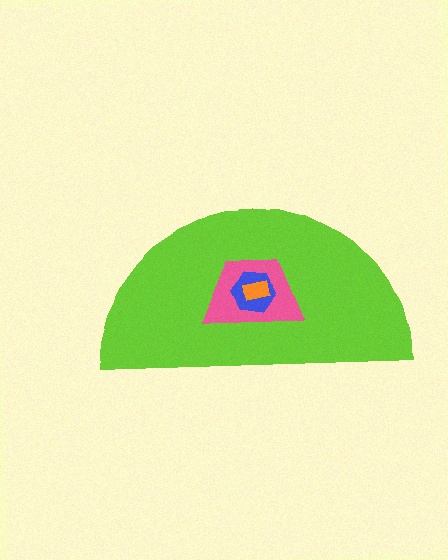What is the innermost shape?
The orange rectangle.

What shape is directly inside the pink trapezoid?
The blue hexagon.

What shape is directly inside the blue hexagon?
The orange rectangle.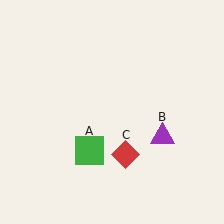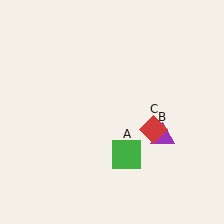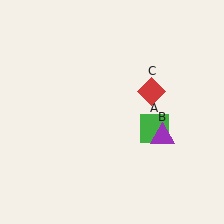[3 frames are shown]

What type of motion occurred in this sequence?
The green square (object A), red diamond (object C) rotated counterclockwise around the center of the scene.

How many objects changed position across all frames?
2 objects changed position: green square (object A), red diamond (object C).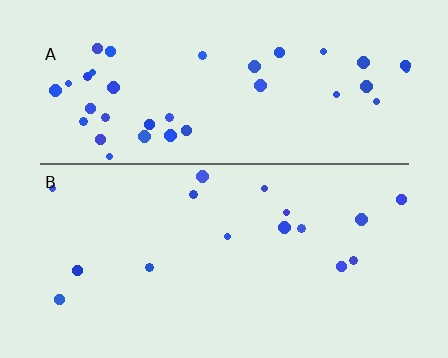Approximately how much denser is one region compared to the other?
Approximately 2.4× — region A over region B.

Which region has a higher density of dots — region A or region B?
A (the top).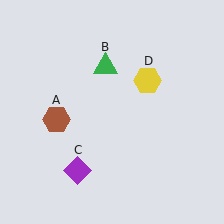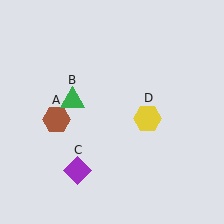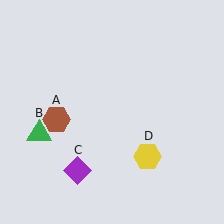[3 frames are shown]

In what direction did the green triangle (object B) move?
The green triangle (object B) moved down and to the left.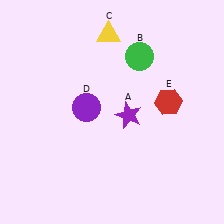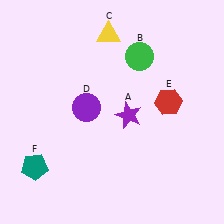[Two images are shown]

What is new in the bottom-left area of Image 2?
A teal pentagon (F) was added in the bottom-left area of Image 2.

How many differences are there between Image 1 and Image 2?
There is 1 difference between the two images.